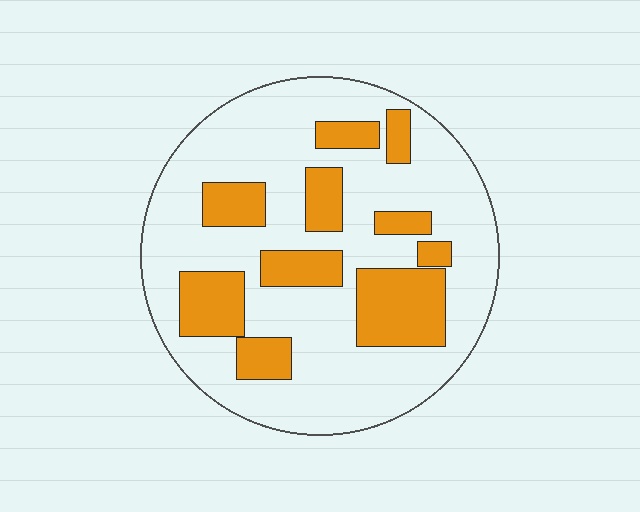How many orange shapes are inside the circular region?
10.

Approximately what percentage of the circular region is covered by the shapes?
Approximately 25%.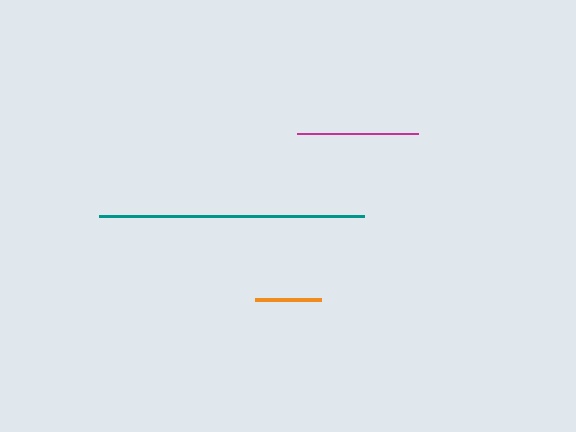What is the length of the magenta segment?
The magenta segment is approximately 121 pixels long.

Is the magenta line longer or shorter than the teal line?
The teal line is longer than the magenta line.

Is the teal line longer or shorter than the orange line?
The teal line is longer than the orange line.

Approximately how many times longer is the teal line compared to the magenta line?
The teal line is approximately 2.2 times the length of the magenta line.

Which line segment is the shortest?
The orange line is the shortest at approximately 66 pixels.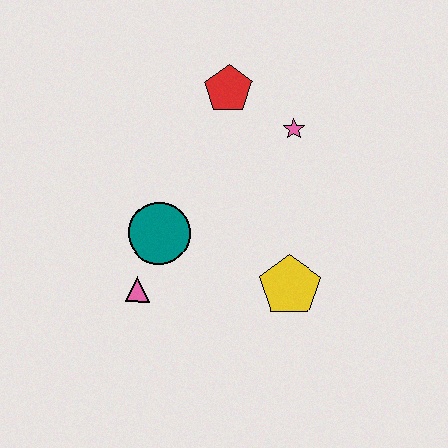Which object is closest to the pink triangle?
The teal circle is closest to the pink triangle.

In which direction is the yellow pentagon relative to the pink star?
The yellow pentagon is below the pink star.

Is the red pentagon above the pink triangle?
Yes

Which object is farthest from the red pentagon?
The pink triangle is farthest from the red pentagon.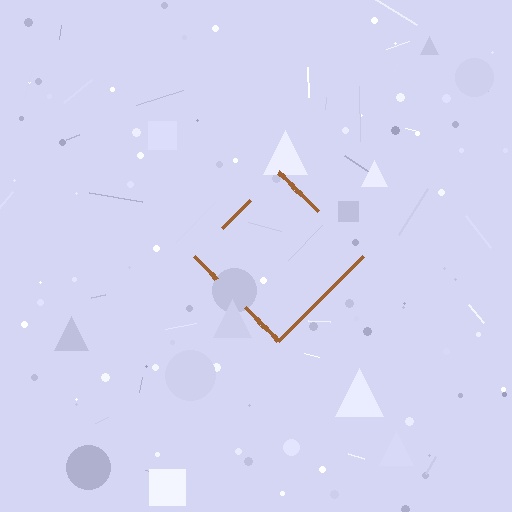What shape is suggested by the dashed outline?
The dashed outline suggests a diamond.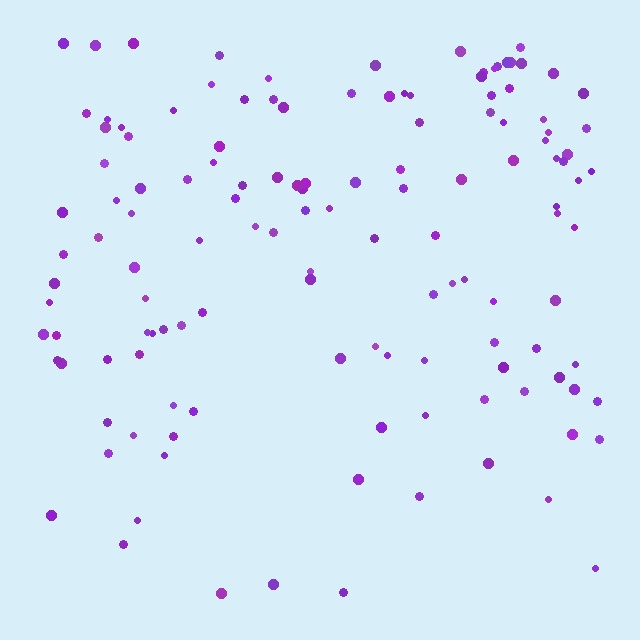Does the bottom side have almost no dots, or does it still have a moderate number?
Still a moderate number, just noticeably fewer than the top.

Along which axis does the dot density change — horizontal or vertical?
Vertical.